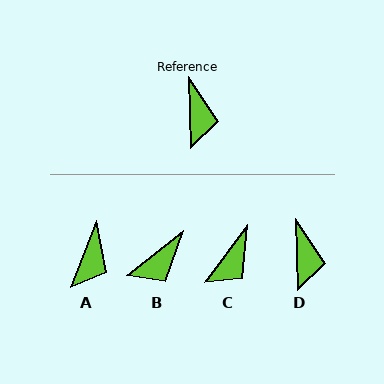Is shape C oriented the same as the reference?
No, it is off by about 38 degrees.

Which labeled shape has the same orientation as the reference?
D.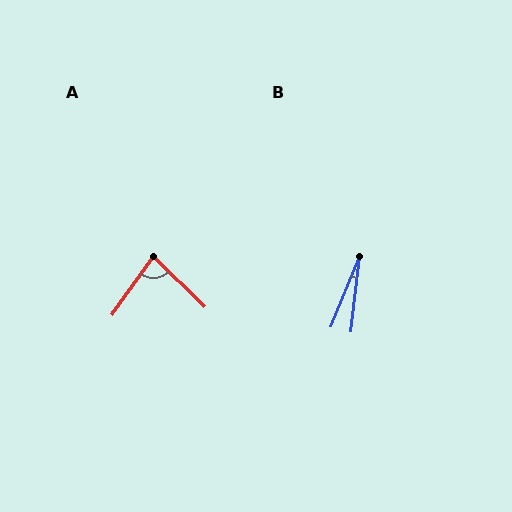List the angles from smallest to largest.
B (16°), A (80°).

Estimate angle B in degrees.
Approximately 16 degrees.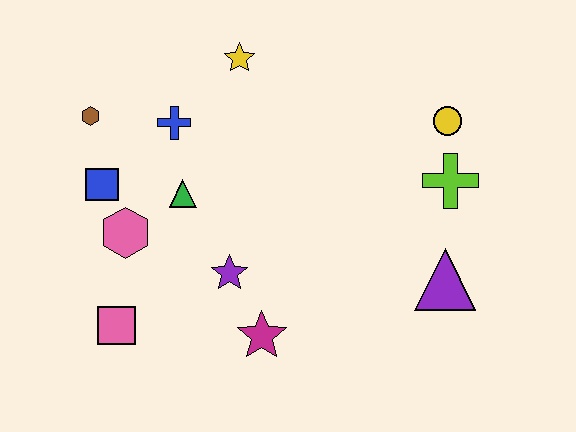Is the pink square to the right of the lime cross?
No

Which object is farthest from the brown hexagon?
The purple triangle is farthest from the brown hexagon.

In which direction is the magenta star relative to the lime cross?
The magenta star is to the left of the lime cross.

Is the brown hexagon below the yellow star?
Yes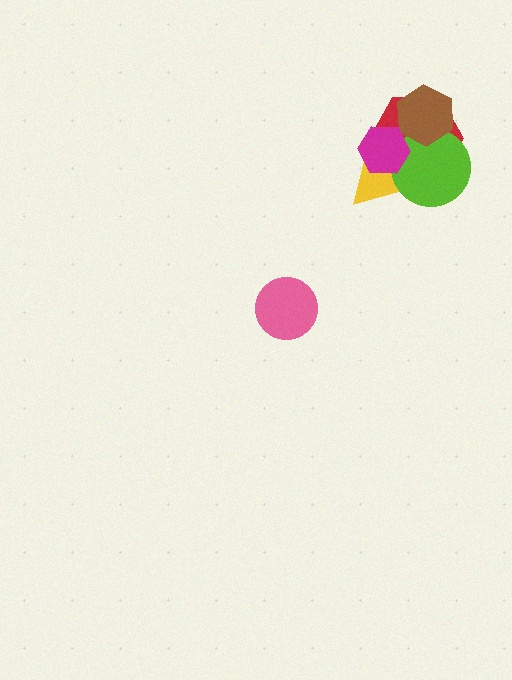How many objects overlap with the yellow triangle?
3 objects overlap with the yellow triangle.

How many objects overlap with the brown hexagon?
2 objects overlap with the brown hexagon.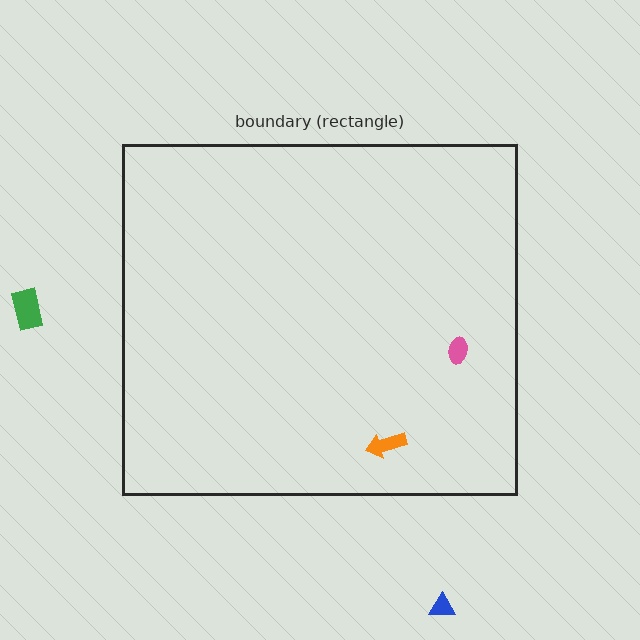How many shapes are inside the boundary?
2 inside, 2 outside.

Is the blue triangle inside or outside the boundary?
Outside.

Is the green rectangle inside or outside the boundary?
Outside.